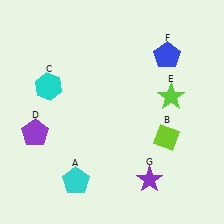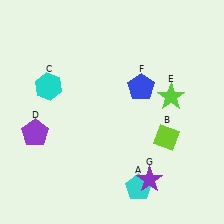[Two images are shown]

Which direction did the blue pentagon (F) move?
The blue pentagon (F) moved down.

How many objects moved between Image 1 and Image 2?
2 objects moved between the two images.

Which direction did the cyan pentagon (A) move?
The cyan pentagon (A) moved right.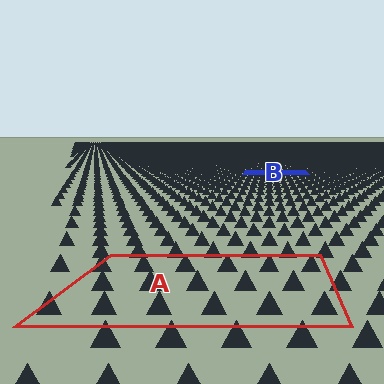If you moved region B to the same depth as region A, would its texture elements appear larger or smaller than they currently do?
They would appear larger. At a closer depth, the same texture elements are projected at a bigger on-screen size.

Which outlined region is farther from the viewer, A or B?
Region B is farther from the viewer — the texture elements inside it appear smaller and more densely packed.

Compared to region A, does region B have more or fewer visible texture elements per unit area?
Region B has more texture elements per unit area — they are packed more densely because it is farther away.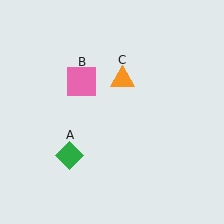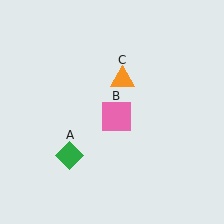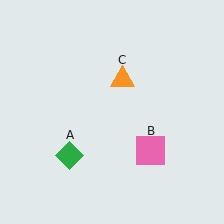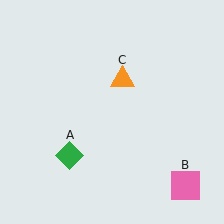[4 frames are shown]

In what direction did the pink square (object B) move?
The pink square (object B) moved down and to the right.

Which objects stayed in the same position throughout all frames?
Green diamond (object A) and orange triangle (object C) remained stationary.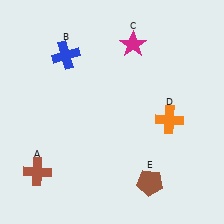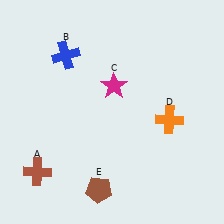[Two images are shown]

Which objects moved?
The objects that moved are: the magenta star (C), the brown pentagon (E).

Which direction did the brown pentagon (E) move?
The brown pentagon (E) moved left.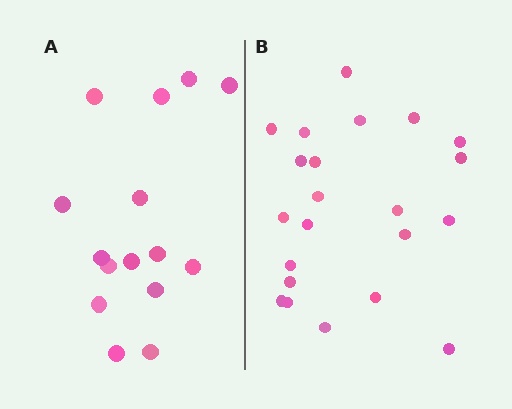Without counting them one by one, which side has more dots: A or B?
Region B (the right region) has more dots.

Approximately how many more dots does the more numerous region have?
Region B has roughly 8 or so more dots than region A.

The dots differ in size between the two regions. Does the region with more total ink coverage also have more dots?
No. Region A has more total ink coverage because its dots are larger, but region B actually contains more individual dots. Total area can be misleading — the number of items is what matters here.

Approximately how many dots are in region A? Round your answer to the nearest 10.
About 20 dots. (The exact count is 15, which rounds to 20.)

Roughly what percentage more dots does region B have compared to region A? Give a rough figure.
About 45% more.